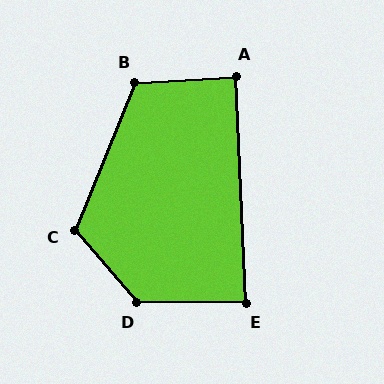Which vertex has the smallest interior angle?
E, at approximately 87 degrees.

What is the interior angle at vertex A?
Approximately 89 degrees (approximately right).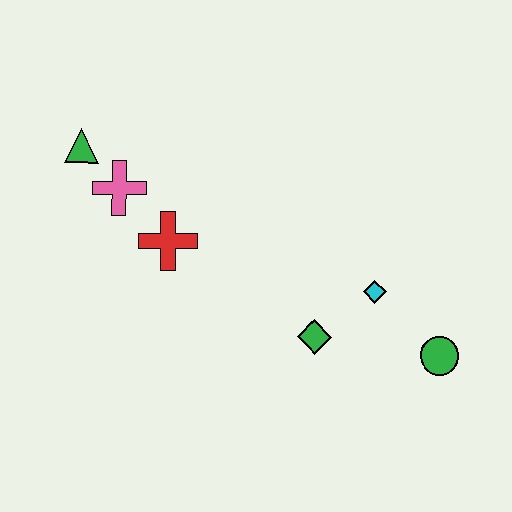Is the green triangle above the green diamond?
Yes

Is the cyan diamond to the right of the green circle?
No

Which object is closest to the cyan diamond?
The green diamond is closest to the cyan diamond.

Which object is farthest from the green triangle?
The green circle is farthest from the green triangle.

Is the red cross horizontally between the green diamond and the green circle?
No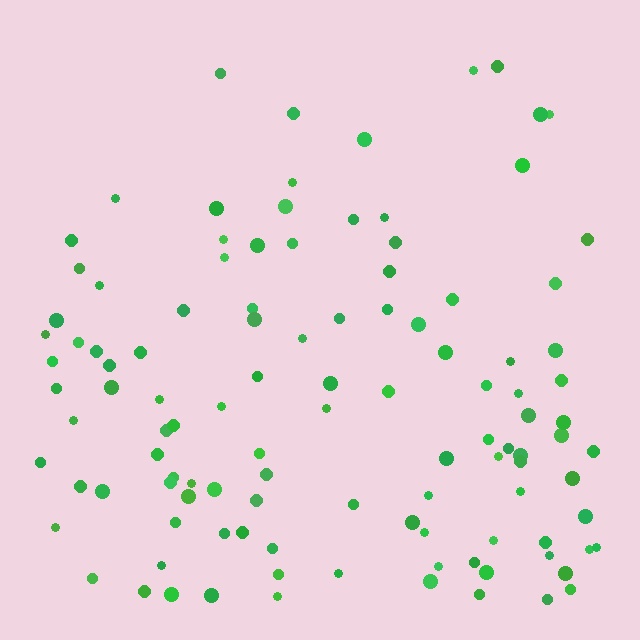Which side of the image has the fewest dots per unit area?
The top.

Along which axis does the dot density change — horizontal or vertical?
Vertical.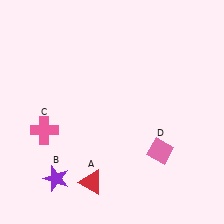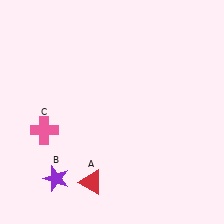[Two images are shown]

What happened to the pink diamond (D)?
The pink diamond (D) was removed in Image 2. It was in the bottom-right area of Image 1.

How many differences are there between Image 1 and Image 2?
There is 1 difference between the two images.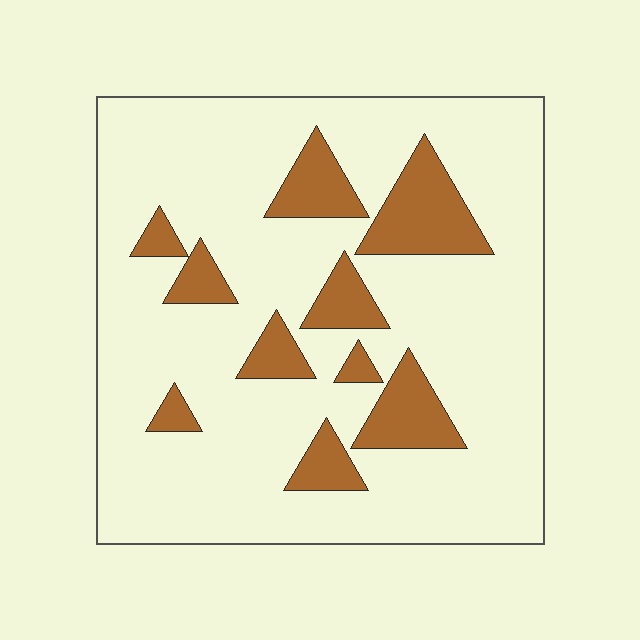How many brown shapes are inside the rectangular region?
10.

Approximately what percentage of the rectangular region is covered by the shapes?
Approximately 20%.